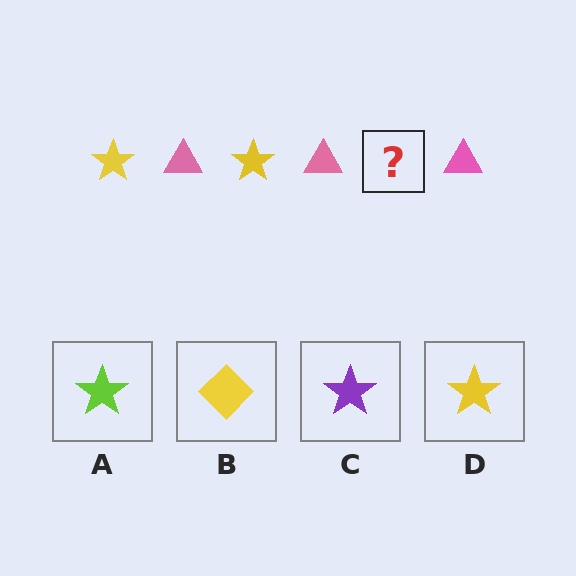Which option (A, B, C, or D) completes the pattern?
D.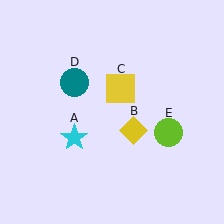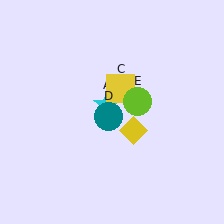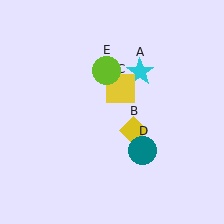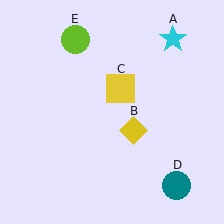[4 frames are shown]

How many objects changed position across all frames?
3 objects changed position: cyan star (object A), teal circle (object D), lime circle (object E).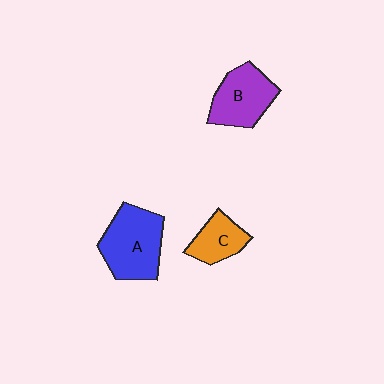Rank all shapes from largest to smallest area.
From largest to smallest: A (blue), B (purple), C (orange).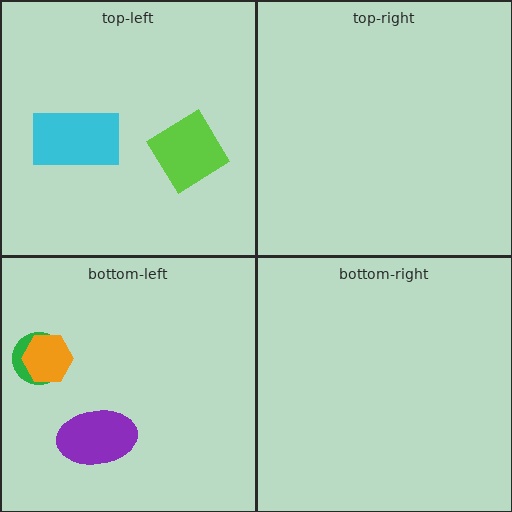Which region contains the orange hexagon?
The bottom-left region.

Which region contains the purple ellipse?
The bottom-left region.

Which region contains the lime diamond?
The top-left region.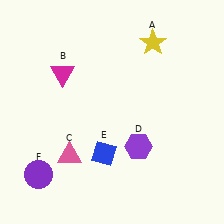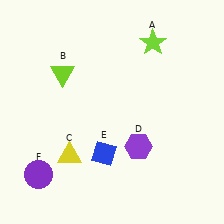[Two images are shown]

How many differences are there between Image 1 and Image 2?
There are 3 differences between the two images.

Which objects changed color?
A changed from yellow to lime. B changed from magenta to lime. C changed from pink to yellow.